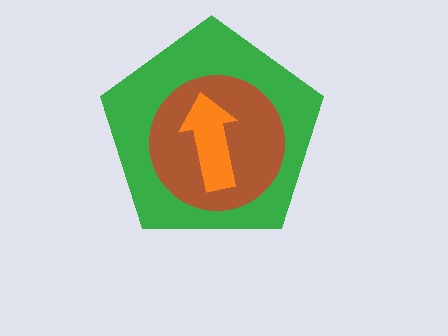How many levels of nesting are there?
3.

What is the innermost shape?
The orange arrow.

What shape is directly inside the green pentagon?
The brown circle.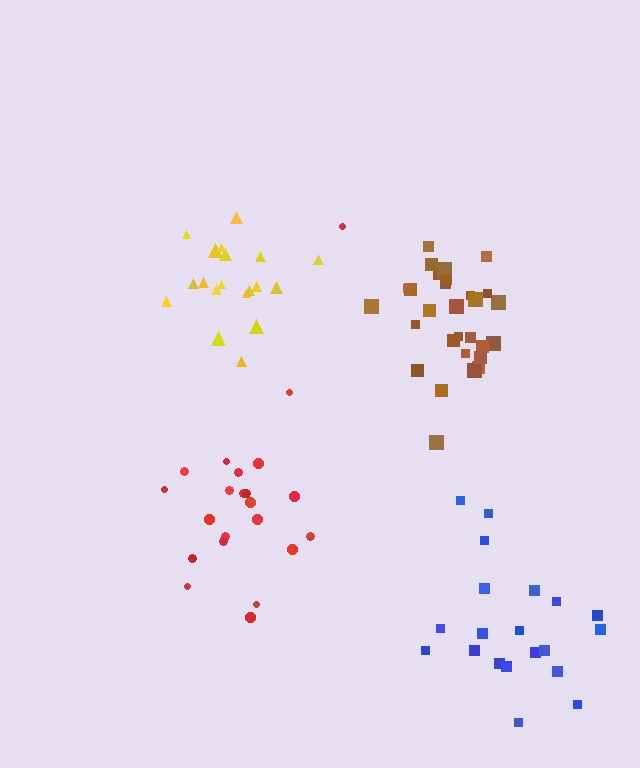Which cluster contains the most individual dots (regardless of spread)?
Brown (30).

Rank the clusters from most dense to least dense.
brown, yellow, red, blue.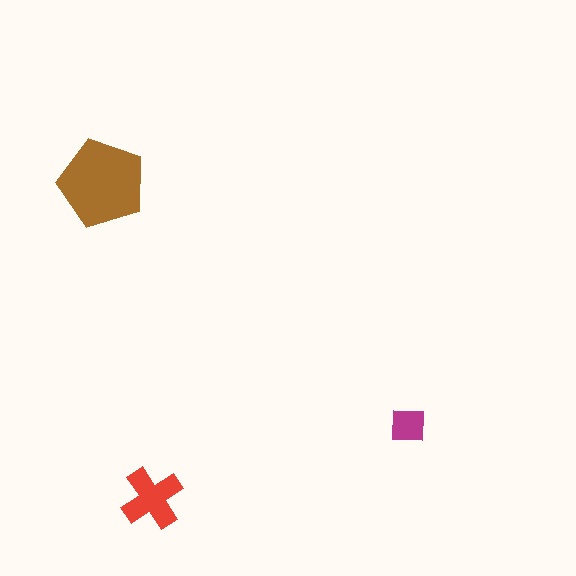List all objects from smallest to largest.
The magenta square, the red cross, the brown pentagon.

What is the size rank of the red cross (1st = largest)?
2nd.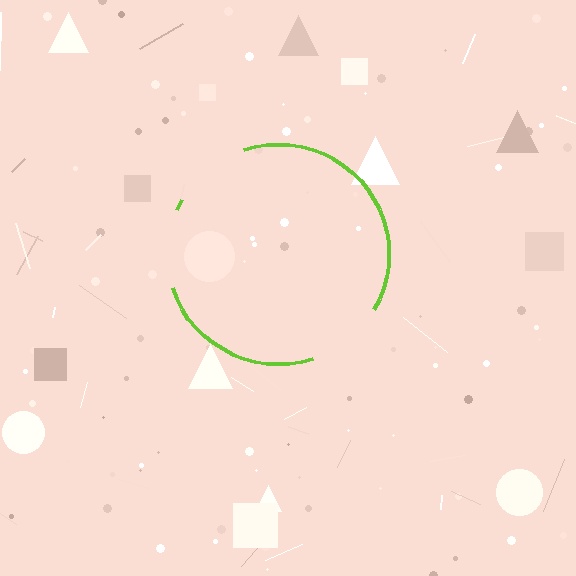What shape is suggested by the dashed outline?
The dashed outline suggests a circle.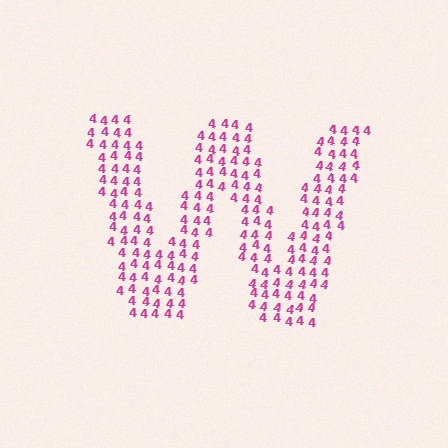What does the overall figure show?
The overall figure shows the letter W.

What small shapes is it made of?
It is made of small digit 4's.